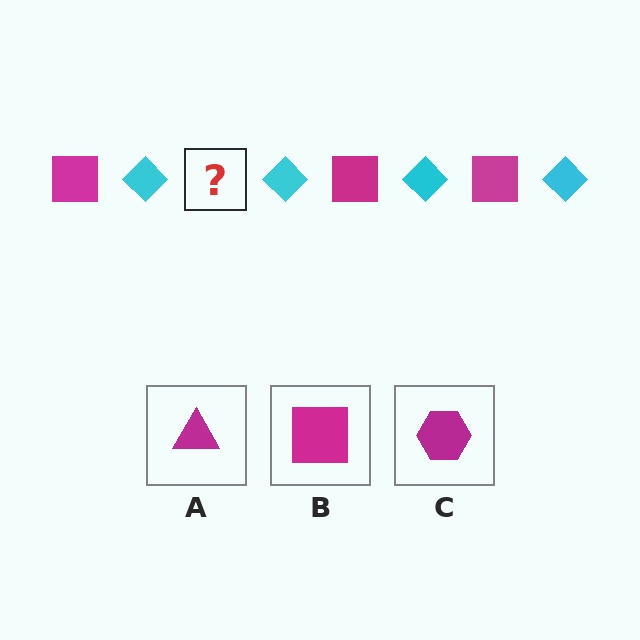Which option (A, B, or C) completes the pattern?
B.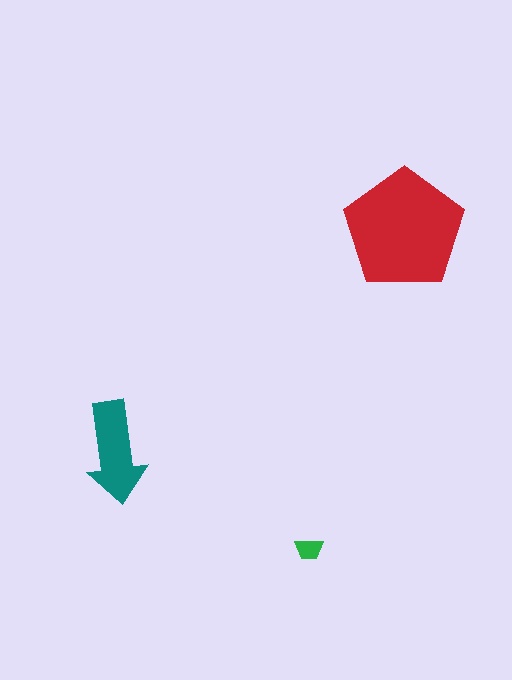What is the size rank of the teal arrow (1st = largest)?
2nd.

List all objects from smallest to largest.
The green trapezoid, the teal arrow, the red pentagon.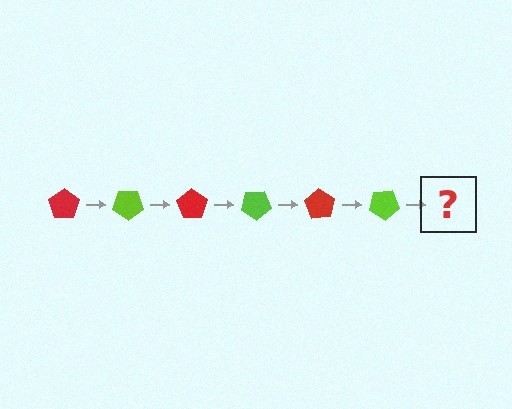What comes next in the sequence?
The next element should be a red pentagon, rotated 210 degrees from the start.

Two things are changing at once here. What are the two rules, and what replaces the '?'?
The two rules are that it rotates 35 degrees each step and the color cycles through red and lime. The '?' should be a red pentagon, rotated 210 degrees from the start.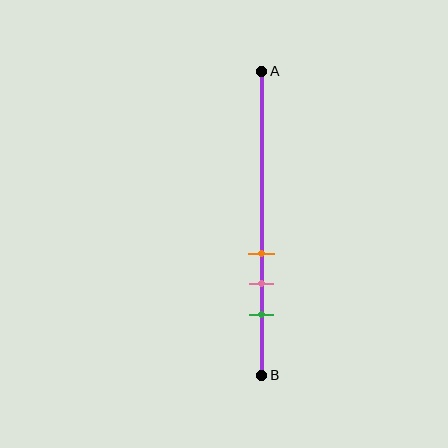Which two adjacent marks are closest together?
The orange and pink marks are the closest adjacent pair.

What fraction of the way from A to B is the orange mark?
The orange mark is approximately 60% (0.6) of the way from A to B.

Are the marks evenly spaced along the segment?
Yes, the marks are approximately evenly spaced.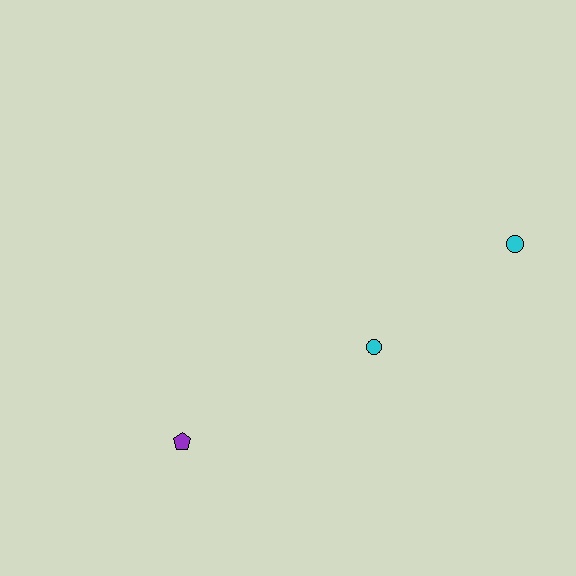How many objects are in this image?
There are 3 objects.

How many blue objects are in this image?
There are no blue objects.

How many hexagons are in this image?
There are no hexagons.